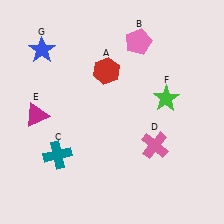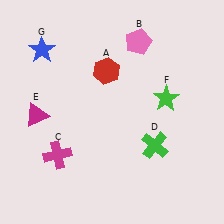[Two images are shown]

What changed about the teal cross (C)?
In Image 1, C is teal. In Image 2, it changed to magenta.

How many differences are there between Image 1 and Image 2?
There are 2 differences between the two images.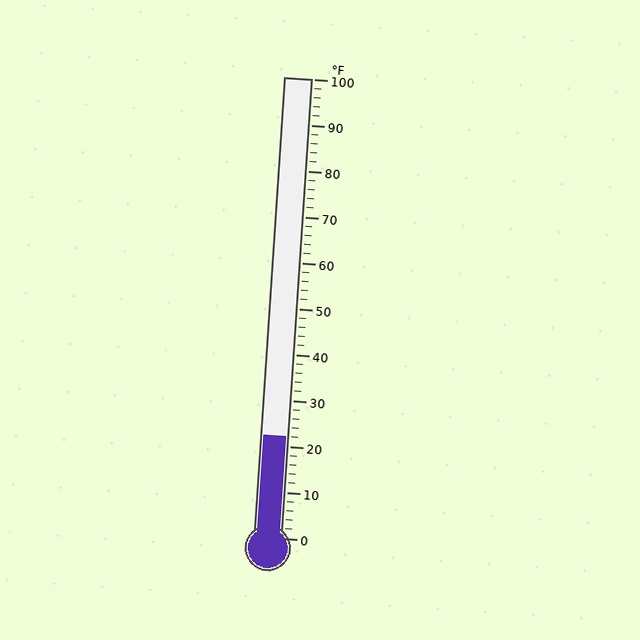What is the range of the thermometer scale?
The thermometer scale ranges from 0°F to 100°F.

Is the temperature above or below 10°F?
The temperature is above 10°F.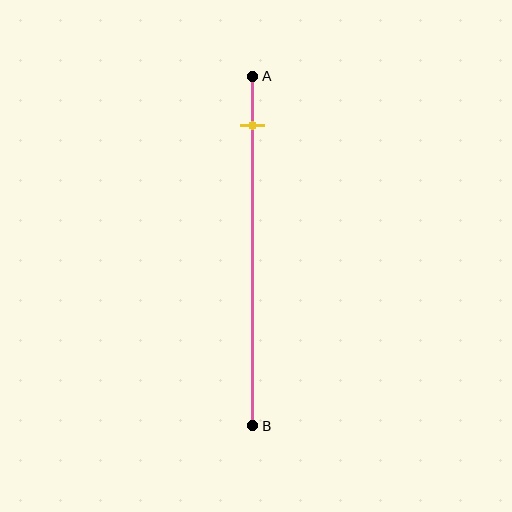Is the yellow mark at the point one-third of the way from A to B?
No, the mark is at about 15% from A, not at the 33% one-third point.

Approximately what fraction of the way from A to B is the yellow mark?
The yellow mark is approximately 15% of the way from A to B.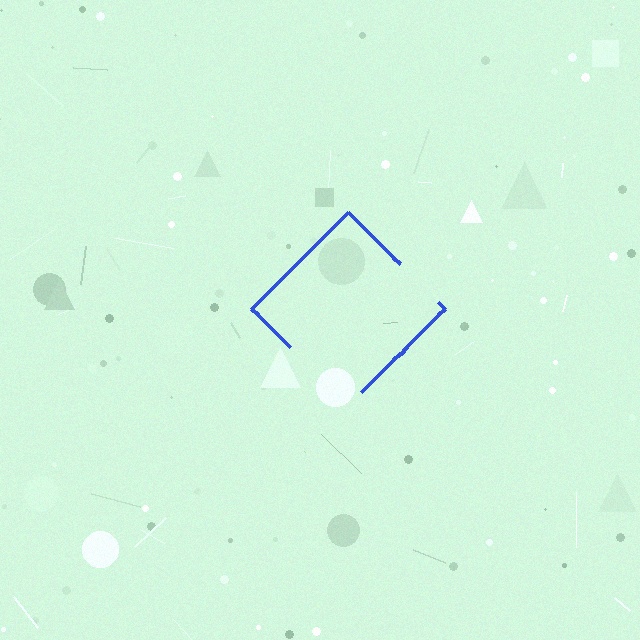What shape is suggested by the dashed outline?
The dashed outline suggests a diamond.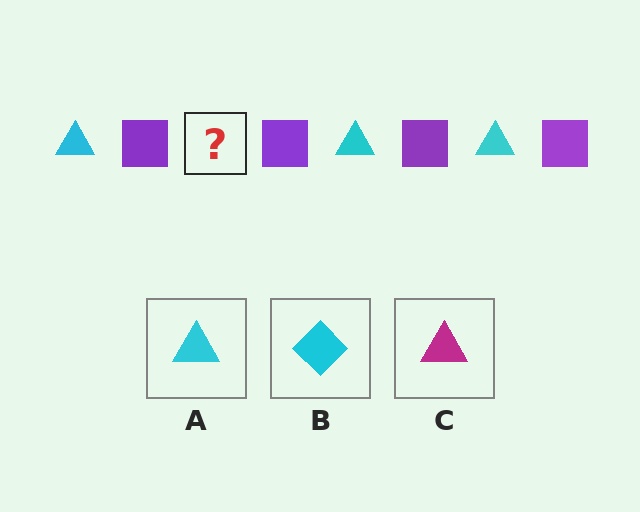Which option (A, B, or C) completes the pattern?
A.